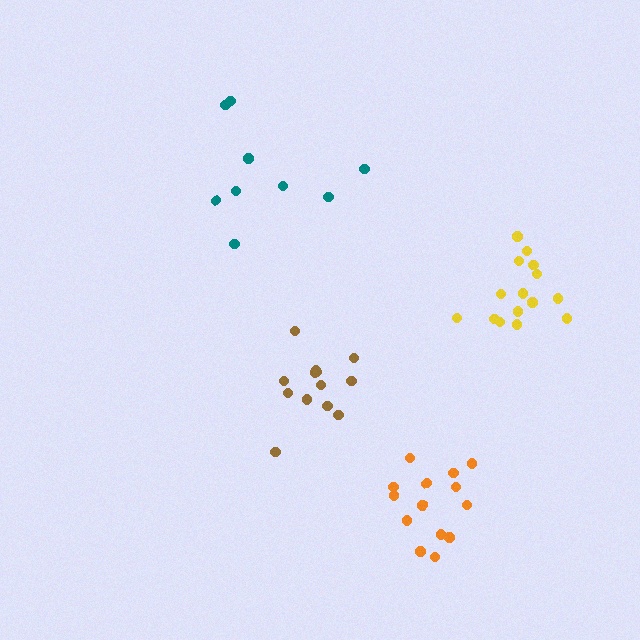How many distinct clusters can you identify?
There are 4 distinct clusters.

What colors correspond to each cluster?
The clusters are colored: brown, yellow, orange, teal.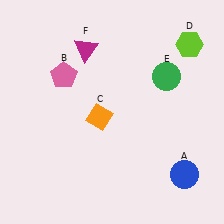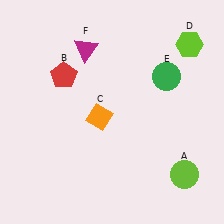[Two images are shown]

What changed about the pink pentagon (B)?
In Image 1, B is pink. In Image 2, it changed to red.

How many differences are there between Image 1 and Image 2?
There are 2 differences between the two images.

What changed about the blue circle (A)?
In Image 1, A is blue. In Image 2, it changed to lime.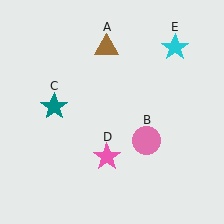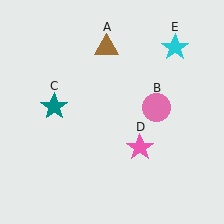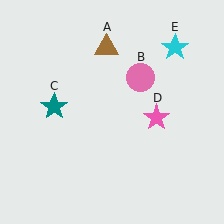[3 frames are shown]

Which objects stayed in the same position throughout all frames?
Brown triangle (object A) and teal star (object C) and cyan star (object E) remained stationary.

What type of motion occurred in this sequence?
The pink circle (object B), pink star (object D) rotated counterclockwise around the center of the scene.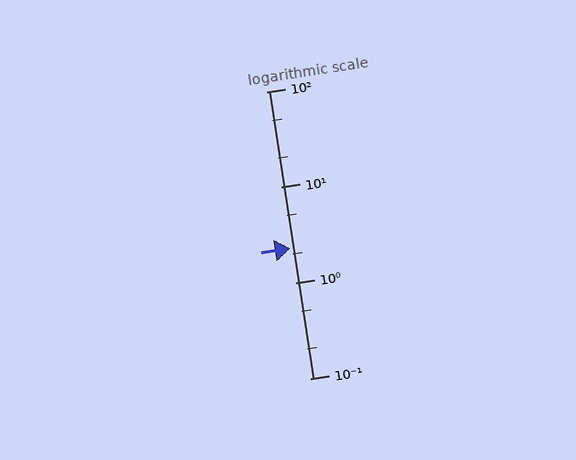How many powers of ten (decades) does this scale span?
The scale spans 3 decades, from 0.1 to 100.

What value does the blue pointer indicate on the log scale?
The pointer indicates approximately 2.3.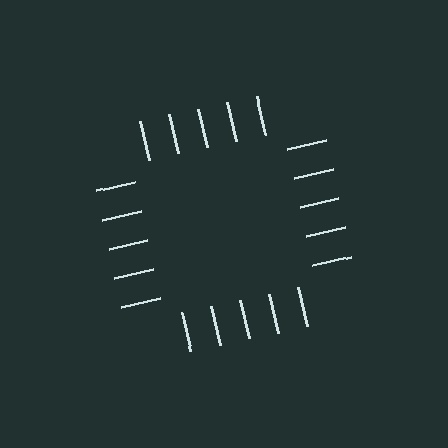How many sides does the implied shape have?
4 sides — the line-ends trace a square.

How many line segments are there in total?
20 — 5 along each of the 4 edges.